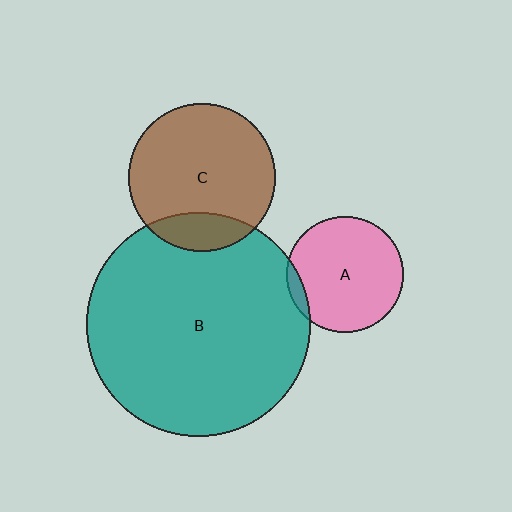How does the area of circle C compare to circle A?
Approximately 1.6 times.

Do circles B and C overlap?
Yes.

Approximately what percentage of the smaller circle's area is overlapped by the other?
Approximately 15%.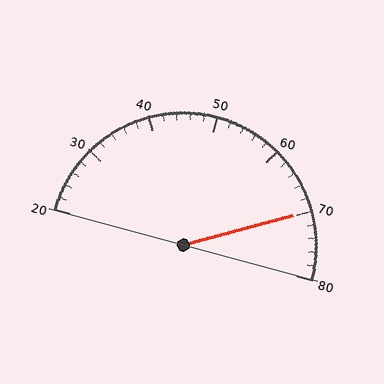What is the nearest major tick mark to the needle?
The nearest major tick mark is 70.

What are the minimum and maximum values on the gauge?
The gauge ranges from 20 to 80.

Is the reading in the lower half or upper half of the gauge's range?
The reading is in the upper half of the range (20 to 80).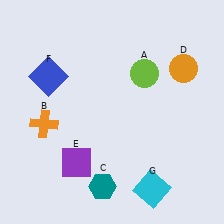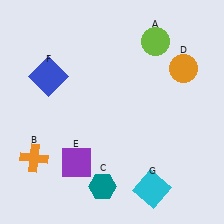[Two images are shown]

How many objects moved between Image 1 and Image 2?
2 objects moved between the two images.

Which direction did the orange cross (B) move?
The orange cross (B) moved down.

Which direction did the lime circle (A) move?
The lime circle (A) moved up.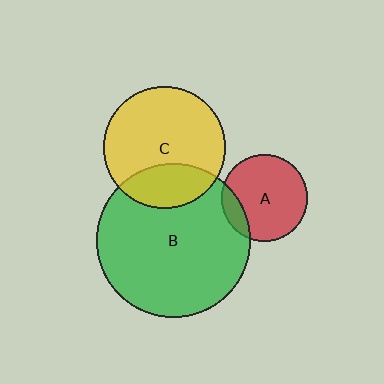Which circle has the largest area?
Circle B (green).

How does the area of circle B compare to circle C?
Approximately 1.6 times.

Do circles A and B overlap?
Yes.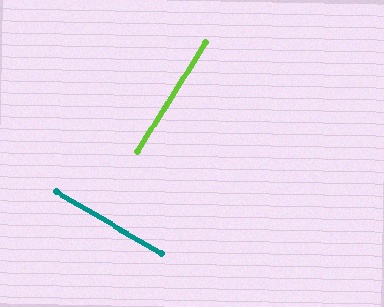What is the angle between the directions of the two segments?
Approximately 88 degrees.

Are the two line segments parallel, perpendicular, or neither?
Perpendicular — they meet at approximately 88°.